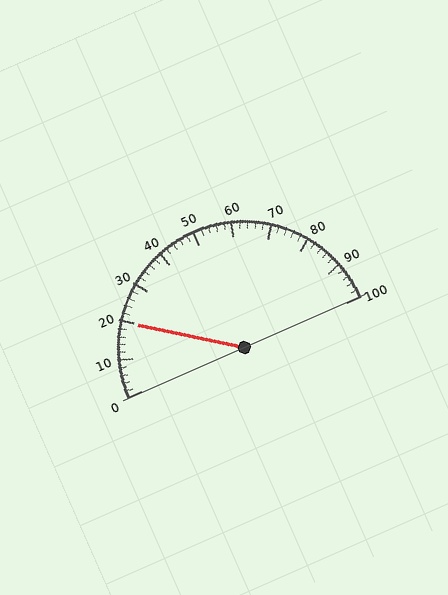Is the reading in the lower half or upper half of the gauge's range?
The reading is in the lower half of the range (0 to 100).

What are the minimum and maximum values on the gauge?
The gauge ranges from 0 to 100.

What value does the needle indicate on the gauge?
The needle indicates approximately 20.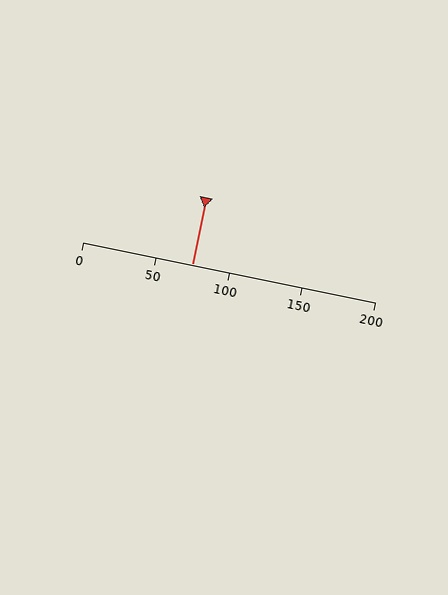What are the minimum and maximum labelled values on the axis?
The axis runs from 0 to 200.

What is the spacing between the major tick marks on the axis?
The major ticks are spaced 50 apart.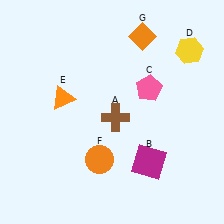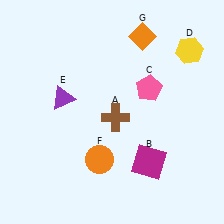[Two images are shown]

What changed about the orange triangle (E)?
In Image 1, E is orange. In Image 2, it changed to purple.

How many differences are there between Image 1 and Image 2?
There is 1 difference between the two images.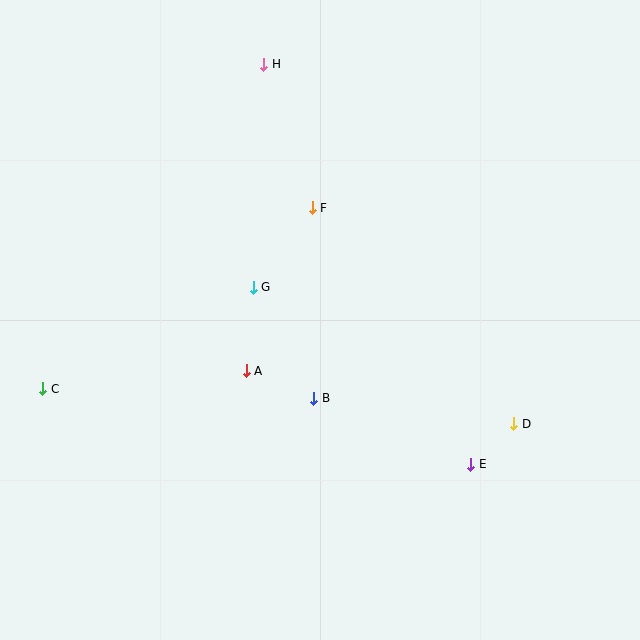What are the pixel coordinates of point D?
Point D is at (514, 424).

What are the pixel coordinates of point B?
Point B is at (314, 398).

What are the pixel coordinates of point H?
Point H is at (264, 64).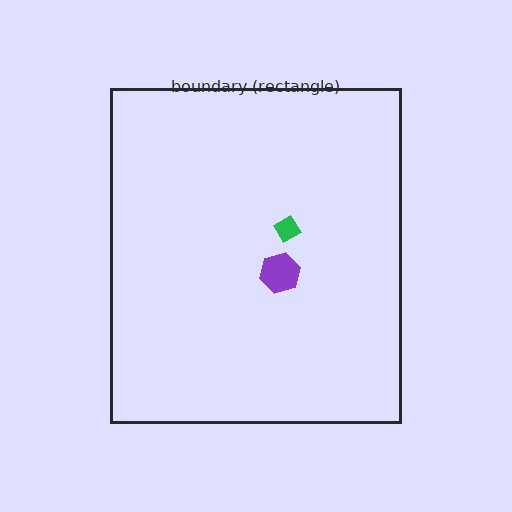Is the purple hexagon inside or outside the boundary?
Inside.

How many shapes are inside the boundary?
2 inside, 0 outside.